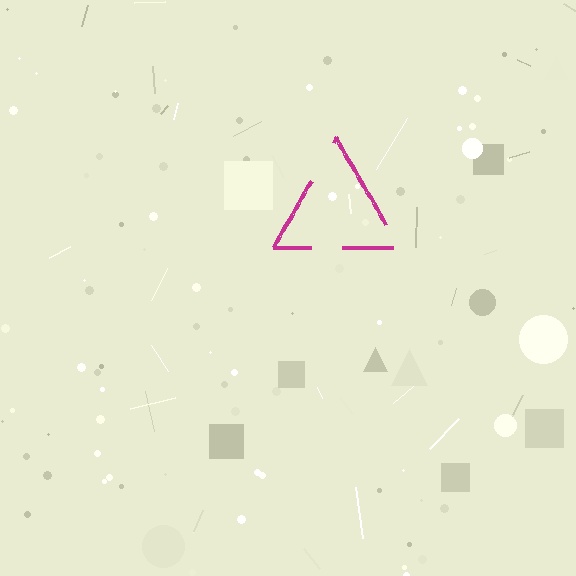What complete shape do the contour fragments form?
The contour fragments form a triangle.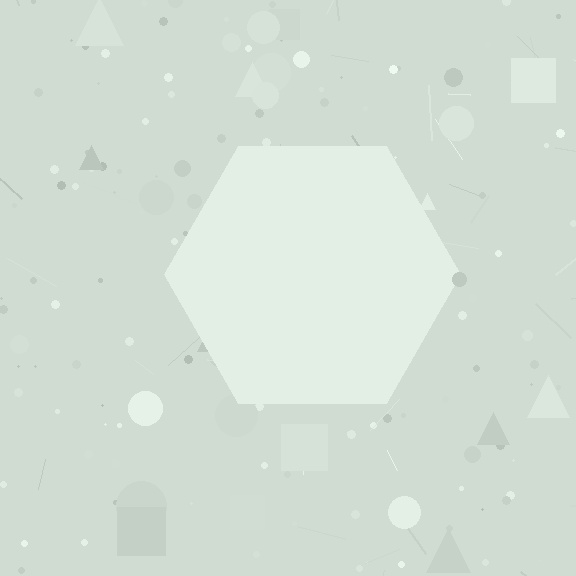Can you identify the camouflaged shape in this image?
The camouflaged shape is a hexagon.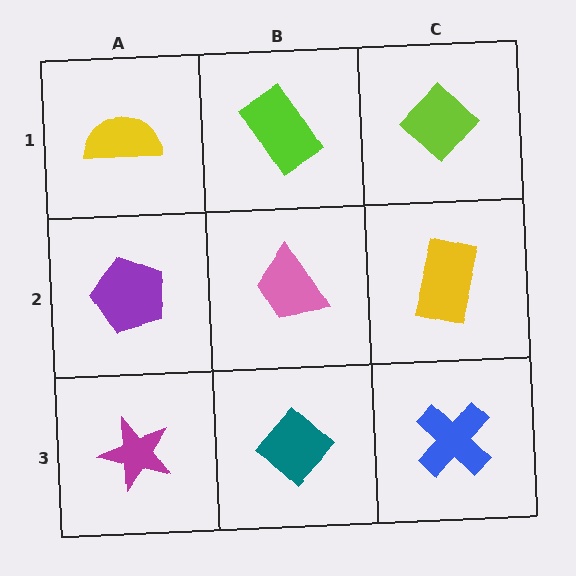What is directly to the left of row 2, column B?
A purple pentagon.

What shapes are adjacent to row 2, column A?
A yellow semicircle (row 1, column A), a magenta star (row 3, column A), a pink trapezoid (row 2, column B).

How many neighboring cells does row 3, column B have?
3.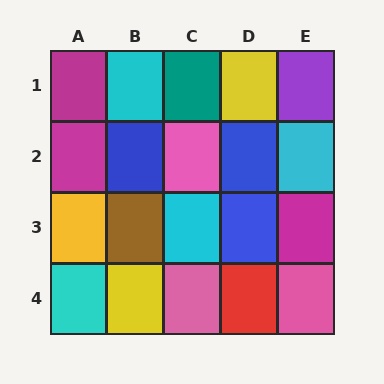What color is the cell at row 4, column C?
Pink.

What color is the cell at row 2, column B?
Blue.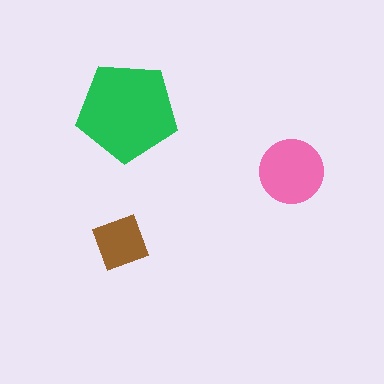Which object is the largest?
The green pentagon.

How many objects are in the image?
There are 3 objects in the image.